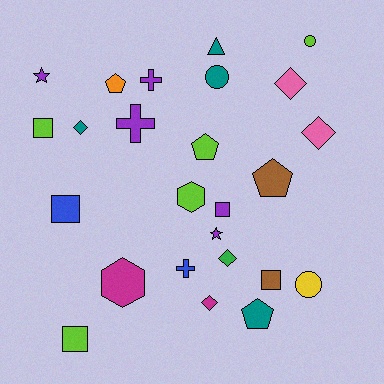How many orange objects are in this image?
There is 1 orange object.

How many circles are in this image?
There are 3 circles.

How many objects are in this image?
There are 25 objects.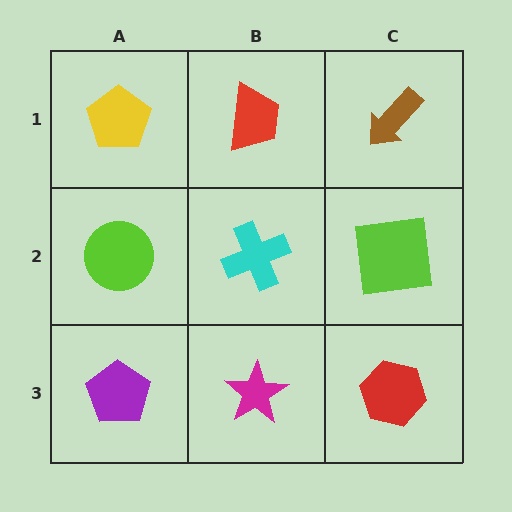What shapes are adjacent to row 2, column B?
A red trapezoid (row 1, column B), a magenta star (row 3, column B), a lime circle (row 2, column A), a lime square (row 2, column C).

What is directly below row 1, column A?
A lime circle.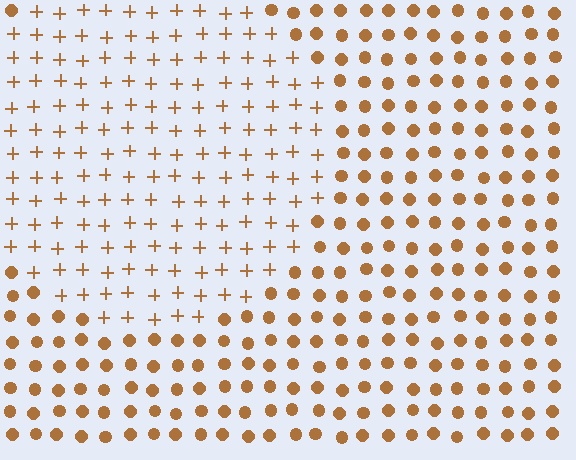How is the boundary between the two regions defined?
The boundary is defined by a change in element shape: plus signs inside vs. circles outside. All elements share the same color and spacing.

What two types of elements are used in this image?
The image uses plus signs inside the circle region and circles outside it.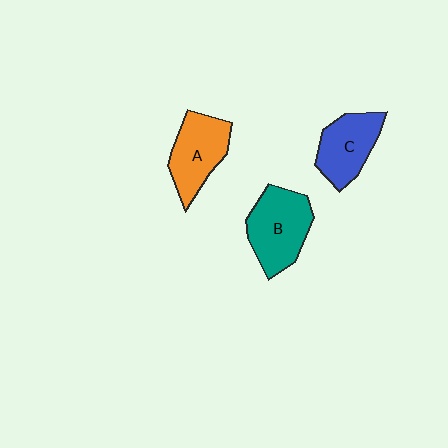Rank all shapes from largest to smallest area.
From largest to smallest: B (teal), A (orange), C (blue).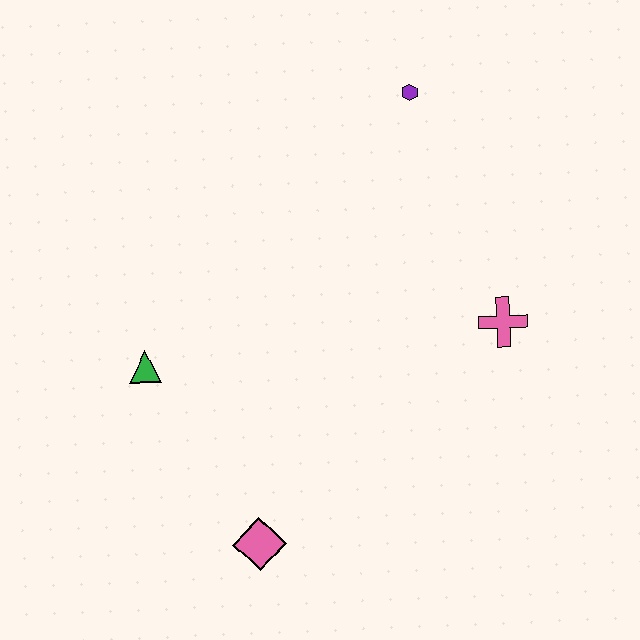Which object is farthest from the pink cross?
The green triangle is farthest from the pink cross.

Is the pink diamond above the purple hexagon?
No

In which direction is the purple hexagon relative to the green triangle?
The purple hexagon is to the right of the green triangle.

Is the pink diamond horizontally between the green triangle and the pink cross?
Yes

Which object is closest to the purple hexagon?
The pink cross is closest to the purple hexagon.